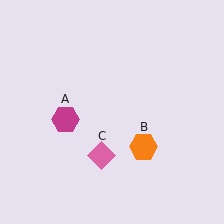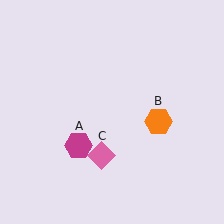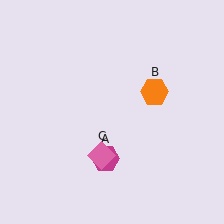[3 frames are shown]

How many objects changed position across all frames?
2 objects changed position: magenta hexagon (object A), orange hexagon (object B).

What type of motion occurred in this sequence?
The magenta hexagon (object A), orange hexagon (object B) rotated counterclockwise around the center of the scene.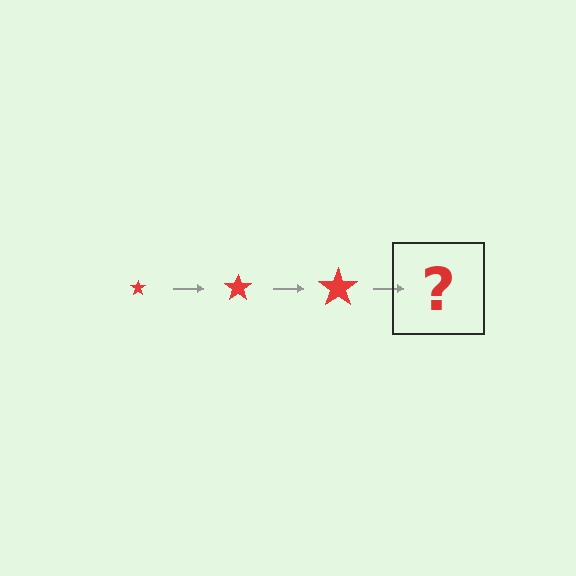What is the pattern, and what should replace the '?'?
The pattern is that the star gets progressively larger each step. The '?' should be a red star, larger than the previous one.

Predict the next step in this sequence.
The next step is a red star, larger than the previous one.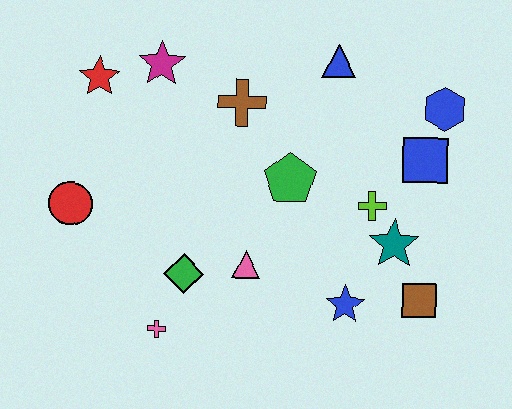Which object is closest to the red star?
The magenta star is closest to the red star.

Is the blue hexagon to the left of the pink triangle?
No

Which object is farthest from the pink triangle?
The blue hexagon is farthest from the pink triangle.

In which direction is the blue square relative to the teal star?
The blue square is above the teal star.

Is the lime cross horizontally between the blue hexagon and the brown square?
No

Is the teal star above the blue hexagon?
No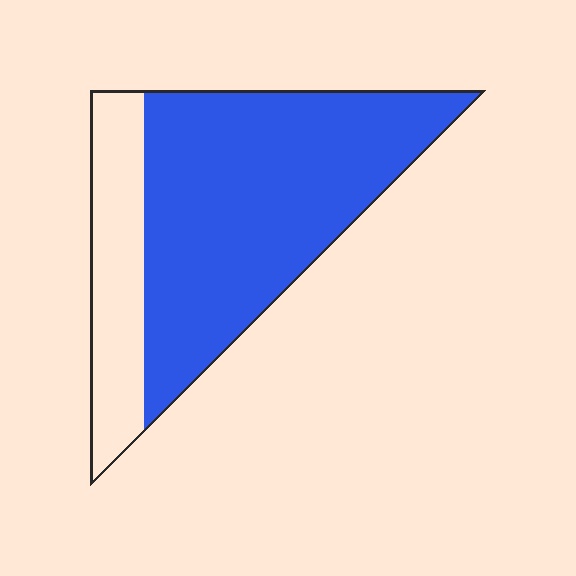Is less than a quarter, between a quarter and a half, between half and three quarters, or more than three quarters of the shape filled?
Between half and three quarters.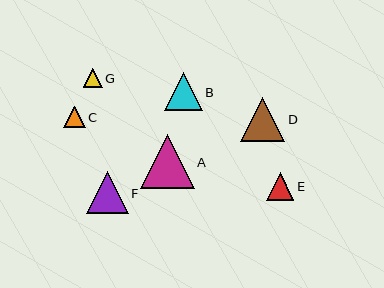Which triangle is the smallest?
Triangle G is the smallest with a size of approximately 19 pixels.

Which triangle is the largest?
Triangle A is the largest with a size of approximately 54 pixels.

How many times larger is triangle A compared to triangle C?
Triangle A is approximately 2.5 times the size of triangle C.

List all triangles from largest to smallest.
From largest to smallest: A, D, F, B, E, C, G.